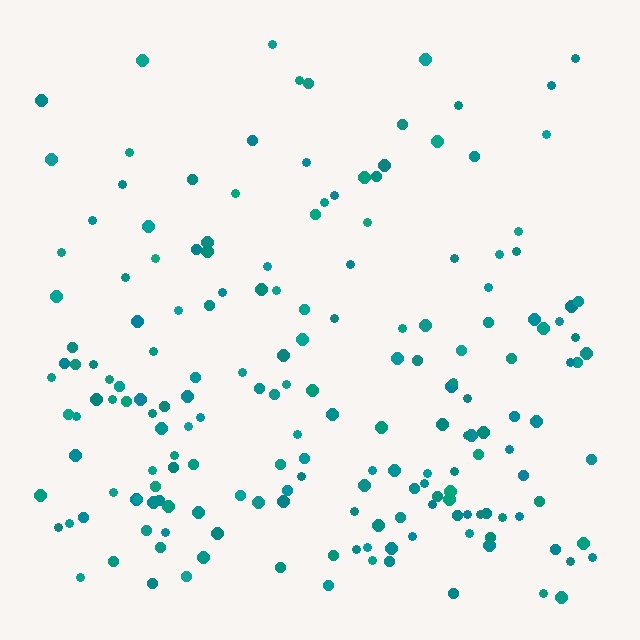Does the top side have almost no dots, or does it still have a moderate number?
Still a moderate number, just noticeably fewer than the bottom.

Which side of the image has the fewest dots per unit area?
The top.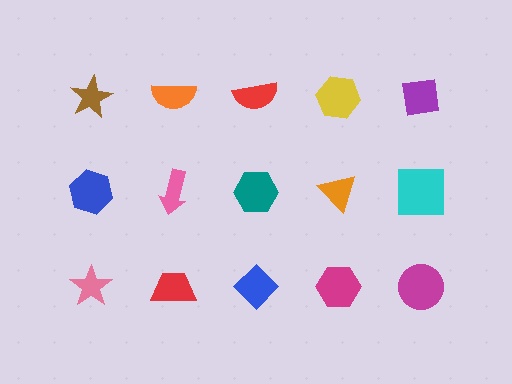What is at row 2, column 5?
A cyan square.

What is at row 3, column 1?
A pink star.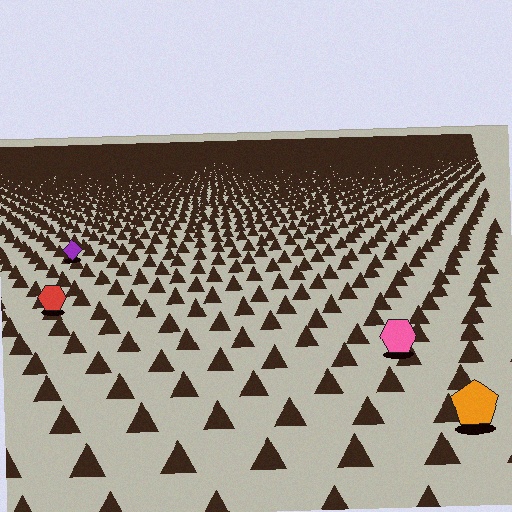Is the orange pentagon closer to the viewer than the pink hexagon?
Yes. The orange pentagon is closer — you can tell from the texture gradient: the ground texture is coarser near it.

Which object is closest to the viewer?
The orange pentagon is closest. The texture marks near it are larger and more spread out.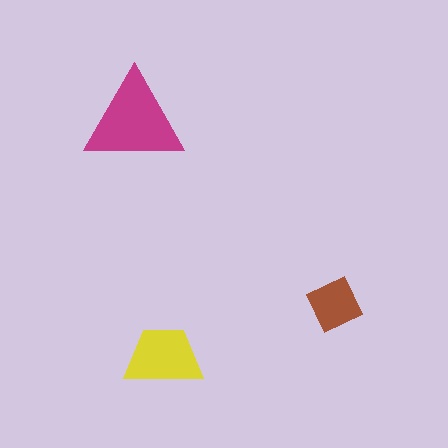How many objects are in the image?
There are 3 objects in the image.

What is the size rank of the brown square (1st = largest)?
3rd.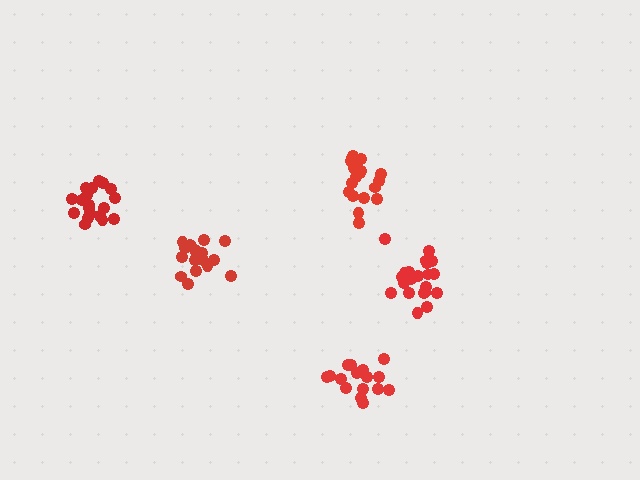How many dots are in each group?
Group 1: 16 dots, Group 2: 16 dots, Group 3: 21 dots, Group 4: 18 dots, Group 5: 19 dots (90 total).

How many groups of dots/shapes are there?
There are 5 groups.